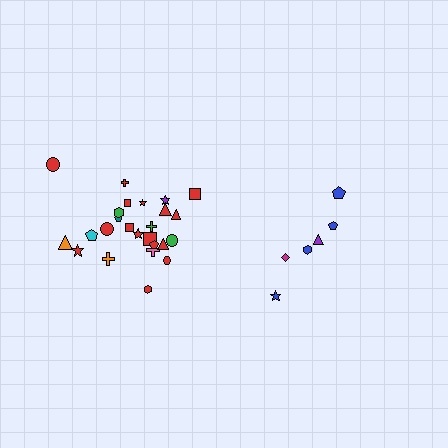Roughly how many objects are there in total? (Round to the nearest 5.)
Roughly 30 objects in total.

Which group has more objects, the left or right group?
The left group.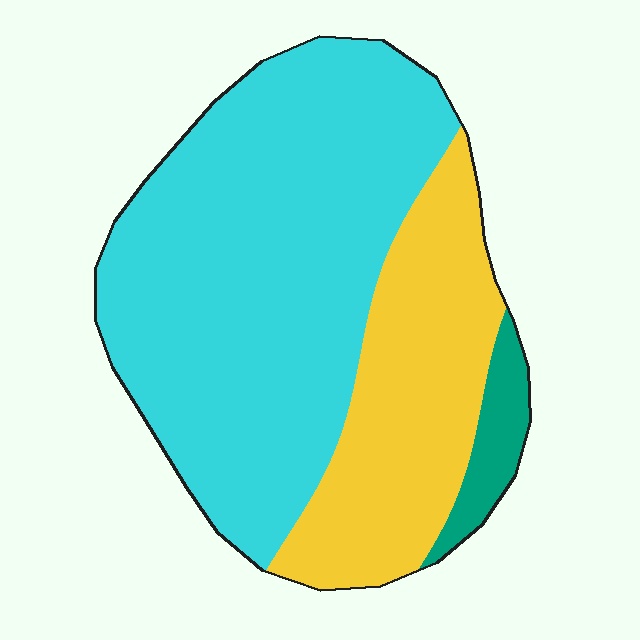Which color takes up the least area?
Teal, at roughly 5%.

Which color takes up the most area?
Cyan, at roughly 65%.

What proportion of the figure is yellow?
Yellow covers around 30% of the figure.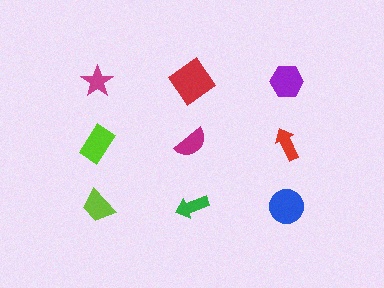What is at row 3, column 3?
A blue circle.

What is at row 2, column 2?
A magenta semicircle.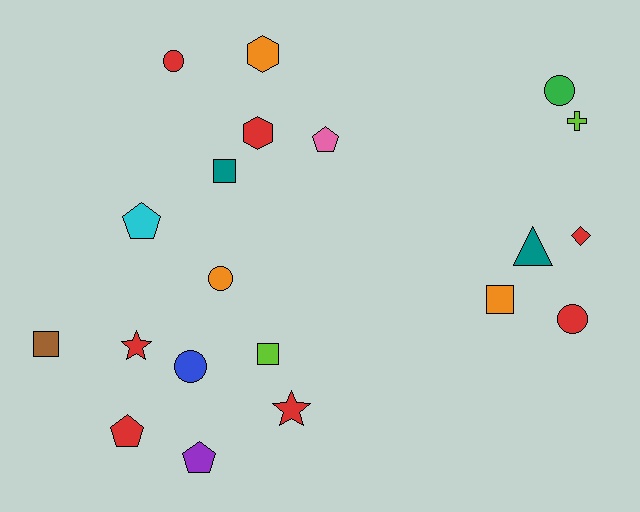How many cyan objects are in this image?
There is 1 cyan object.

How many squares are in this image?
There are 4 squares.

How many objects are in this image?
There are 20 objects.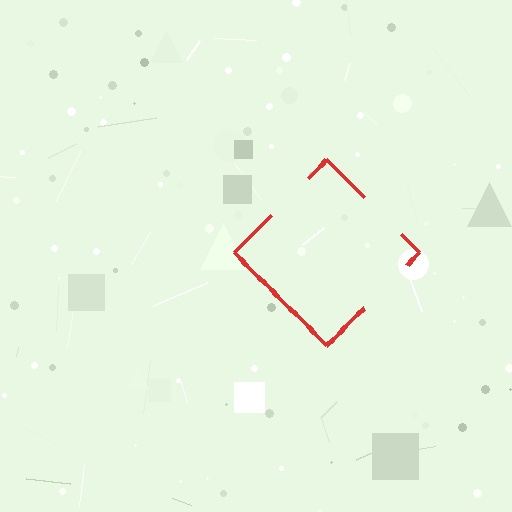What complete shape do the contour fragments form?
The contour fragments form a diamond.